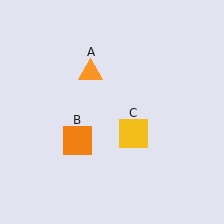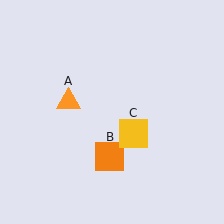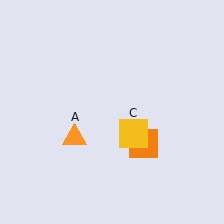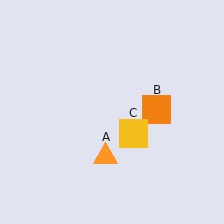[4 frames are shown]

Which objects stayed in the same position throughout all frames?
Yellow square (object C) remained stationary.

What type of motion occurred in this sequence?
The orange triangle (object A), orange square (object B) rotated counterclockwise around the center of the scene.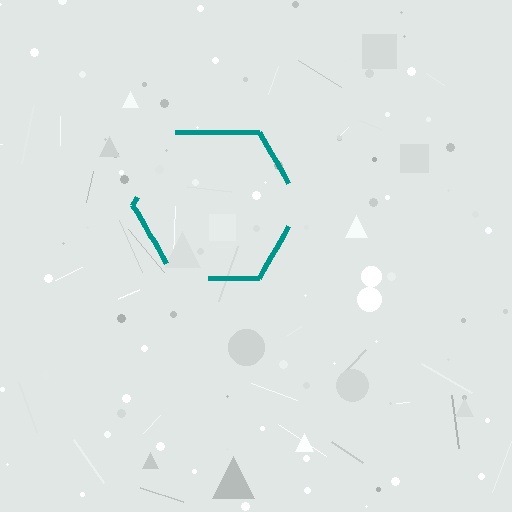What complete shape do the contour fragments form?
The contour fragments form a hexagon.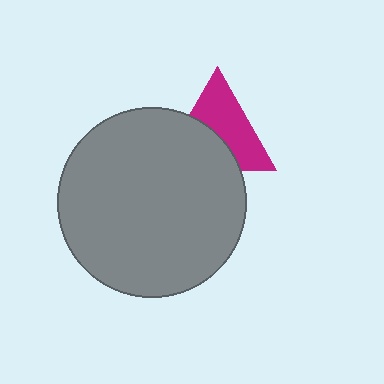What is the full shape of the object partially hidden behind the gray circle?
The partially hidden object is a magenta triangle.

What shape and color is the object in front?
The object in front is a gray circle.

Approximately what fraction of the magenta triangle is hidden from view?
Roughly 44% of the magenta triangle is hidden behind the gray circle.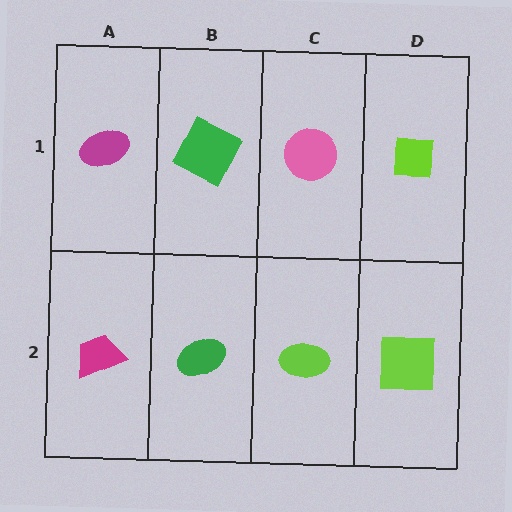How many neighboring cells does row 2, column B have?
3.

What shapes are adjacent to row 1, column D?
A lime square (row 2, column D), a pink circle (row 1, column C).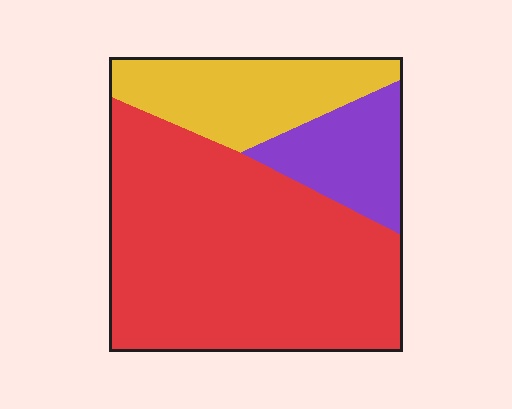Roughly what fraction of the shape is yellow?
Yellow takes up about one fifth (1/5) of the shape.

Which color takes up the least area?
Purple, at roughly 15%.